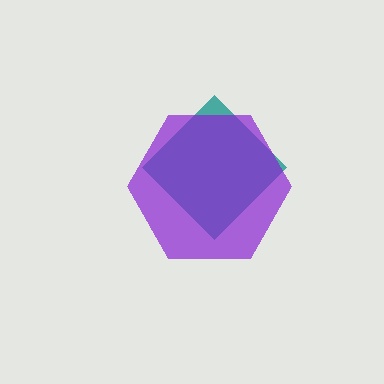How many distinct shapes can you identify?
There are 2 distinct shapes: a teal diamond, a purple hexagon.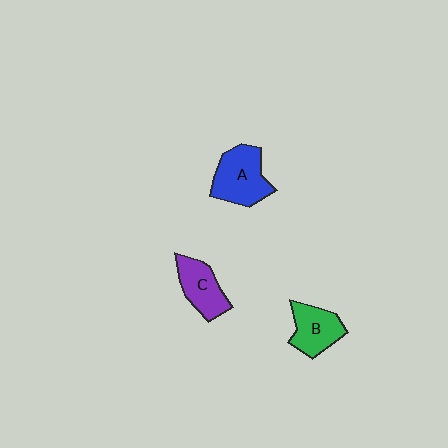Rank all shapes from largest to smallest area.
From largest to smallest: A (blue), C (purple), B (green).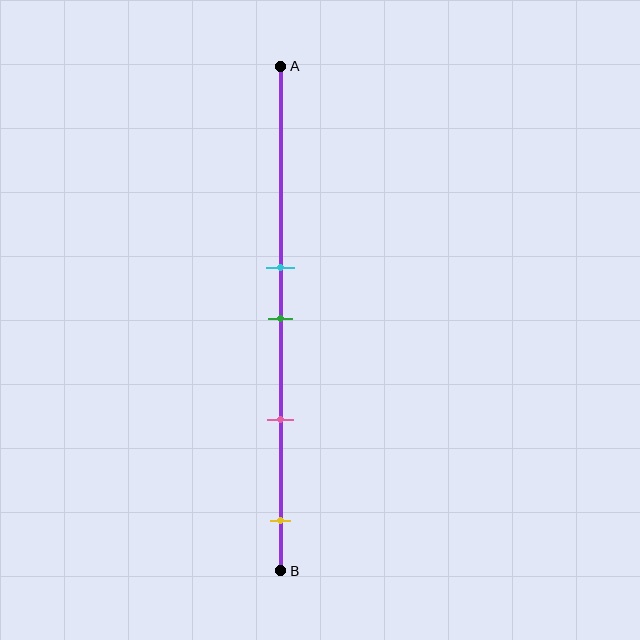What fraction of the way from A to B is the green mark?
The green mark is approximately 50% (0.5) of the way from A to B.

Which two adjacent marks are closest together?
The cyan and green marks are the closest adjacent pair.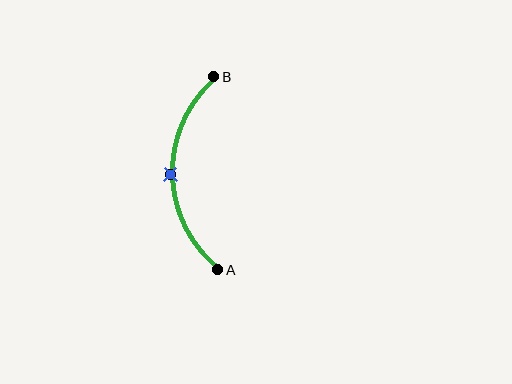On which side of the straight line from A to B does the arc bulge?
The arc bulges to the left of the straight line connecting A and B.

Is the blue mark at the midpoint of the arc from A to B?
Yes. The blue mark lies on the arc at equal arc-length from both A and B — it is the arc midpoint.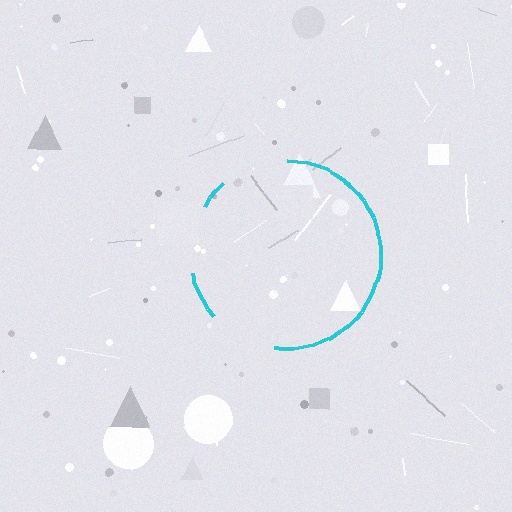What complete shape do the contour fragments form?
The contour fragments form a circle.